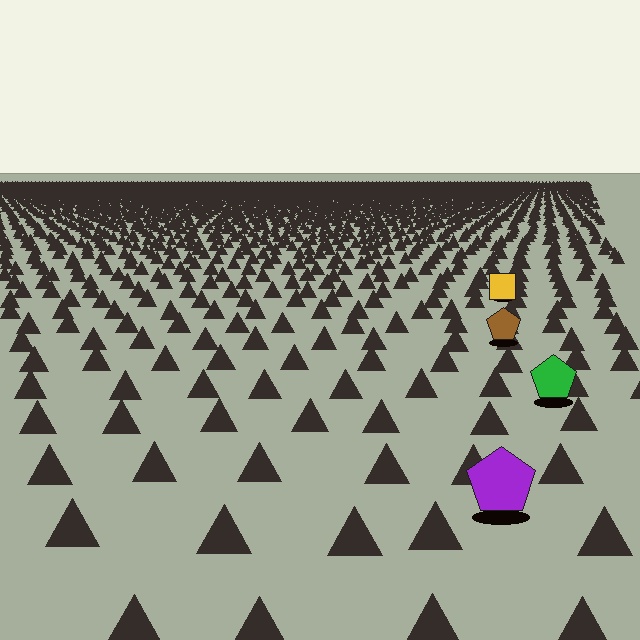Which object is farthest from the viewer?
The yellow square is farthest from the viewer. It appears smaller and the ground texture around it is denser.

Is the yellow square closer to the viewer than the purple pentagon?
No. The purple pentagon is closer — you can tell from the texture gradient: the ground texture is coarser near it.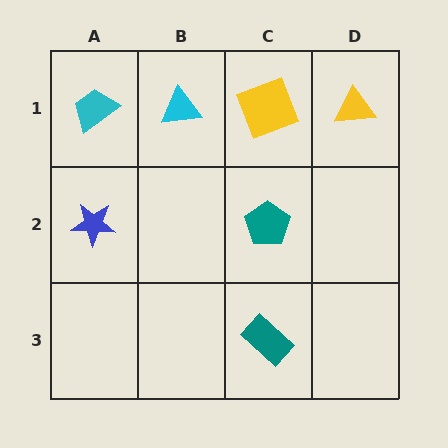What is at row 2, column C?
A teal pentagon.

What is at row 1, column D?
A yellow triangle.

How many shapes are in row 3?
1 shape.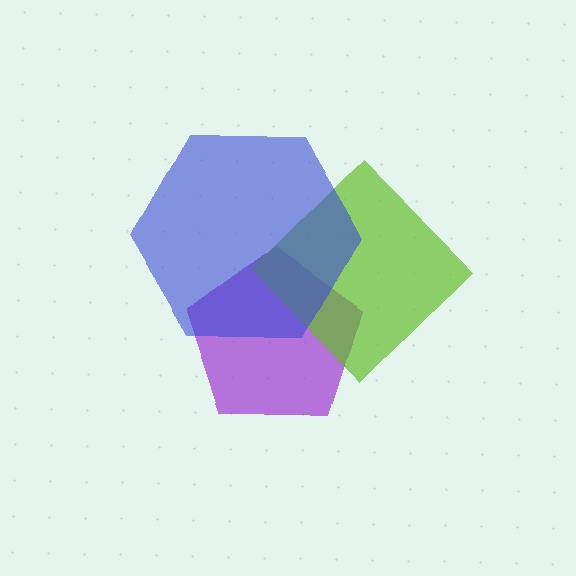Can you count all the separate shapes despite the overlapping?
Yes, there are 3 separate shapes.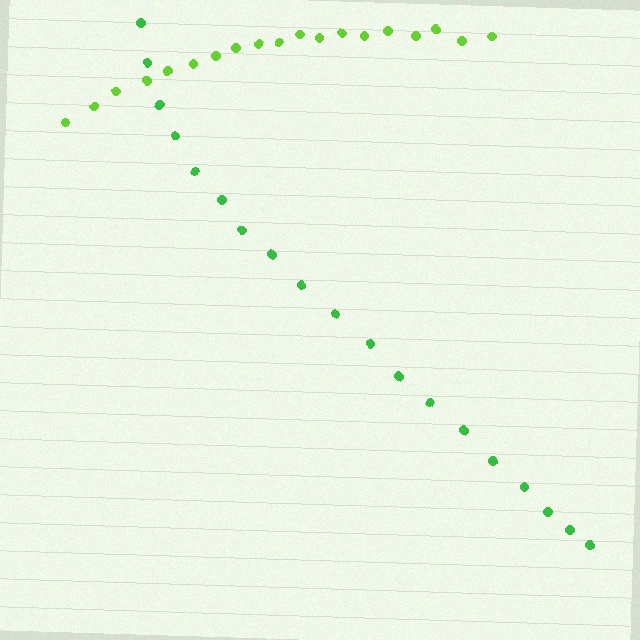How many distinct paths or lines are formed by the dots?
There are 2 distinct paths.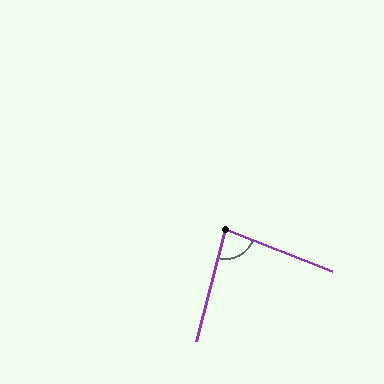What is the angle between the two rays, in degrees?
Approximately 82 degrees.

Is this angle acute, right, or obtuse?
It is acute.